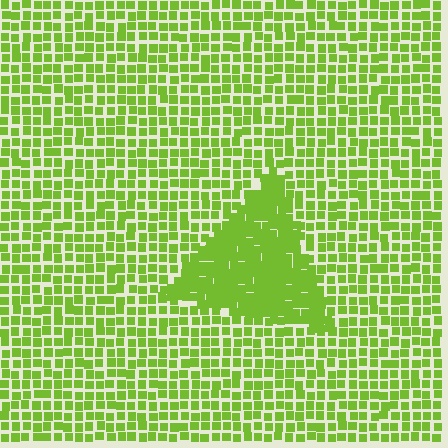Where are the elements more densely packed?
The elements are more densely packed inside the triangle boundary.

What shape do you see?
I see a triangle.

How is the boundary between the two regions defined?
The boundary is defined by a change in element density (approximately 1.8x ratio). All elements are the same color, size, and shape.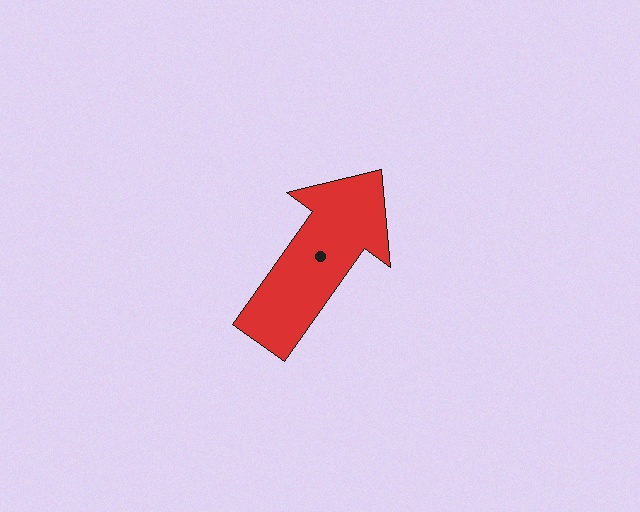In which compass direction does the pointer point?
Northeast.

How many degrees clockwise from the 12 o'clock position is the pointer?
Approximately 36 degrees.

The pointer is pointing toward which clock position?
Roughly 1 o'clock.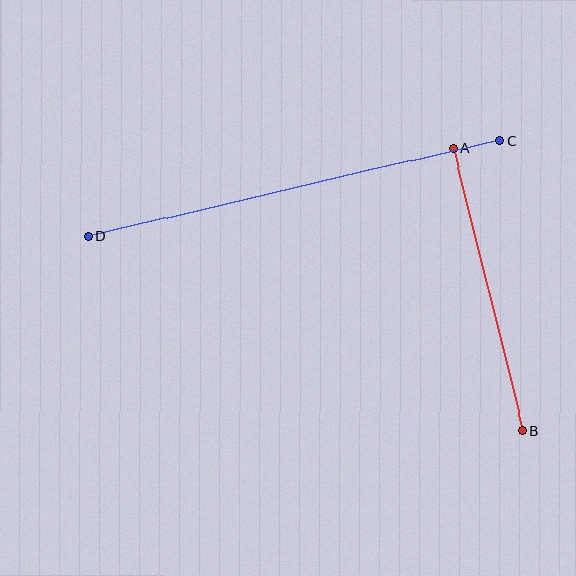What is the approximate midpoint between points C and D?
The midpoint is at approximately (294, 188) pixels.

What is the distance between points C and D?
The distance is approximately 422 pixels.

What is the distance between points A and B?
The distance is approximately 291 pixels.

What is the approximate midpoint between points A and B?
The midpoint is at approximately (488, 289) pixels.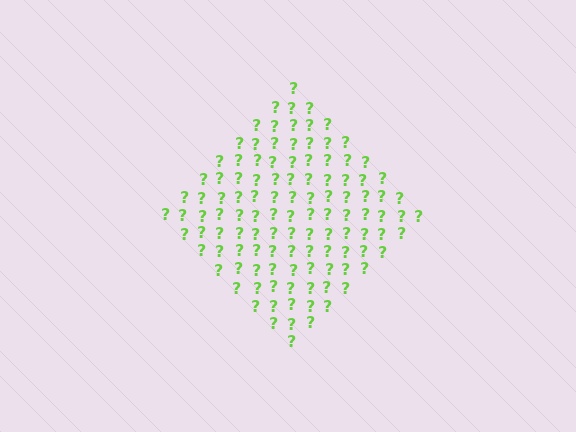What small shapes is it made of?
It is made of small question marks.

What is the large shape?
The large shape is a diamond.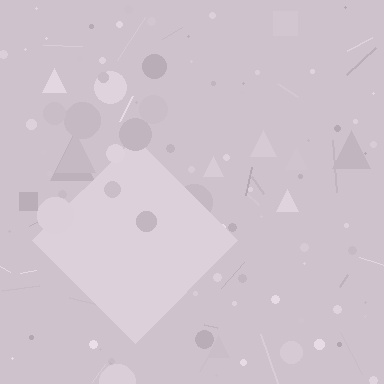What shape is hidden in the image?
A diamond is hidden in the image.